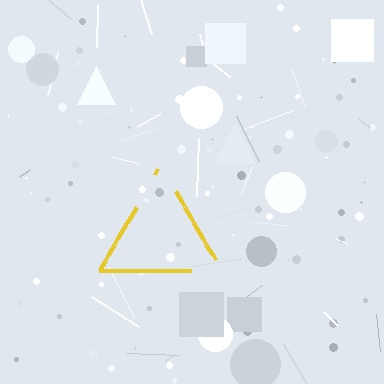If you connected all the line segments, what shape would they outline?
They would outline a triangle.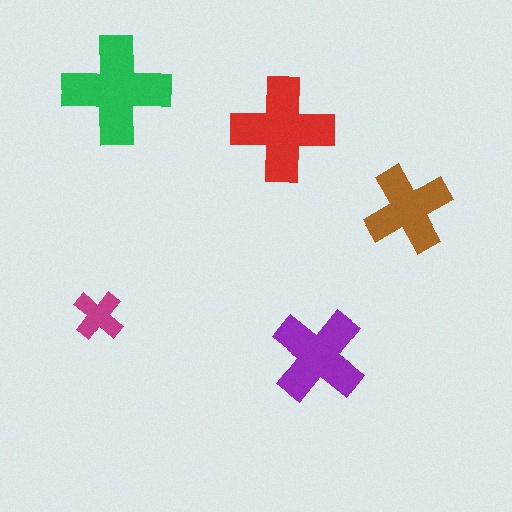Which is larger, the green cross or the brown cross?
The green one.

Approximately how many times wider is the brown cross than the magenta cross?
About 1.5 times wider.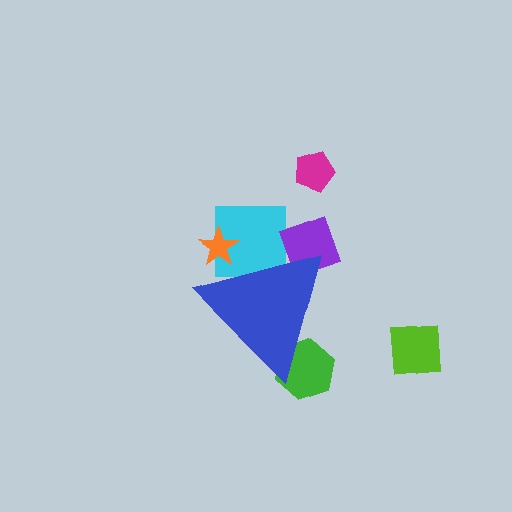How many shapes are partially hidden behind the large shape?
4 shapes are partially hidden.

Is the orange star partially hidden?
Yes, the orange star is partially hidden behind the blue triangle.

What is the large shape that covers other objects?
A blue triangle.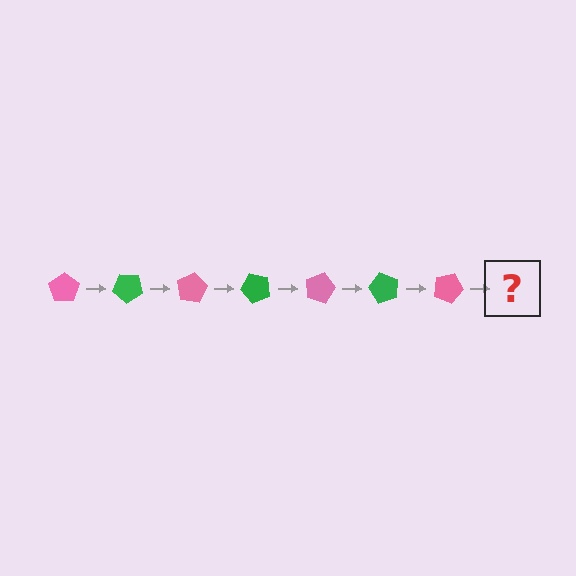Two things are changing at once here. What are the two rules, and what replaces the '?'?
The two rules are that it rotates 40 degrees each step and the color cycles through pink and green. The '?' should be a green pentagon, rotated 280 degrees from the start.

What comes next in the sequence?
The next element should be a green pentagon, rotated 280 degrees from the start.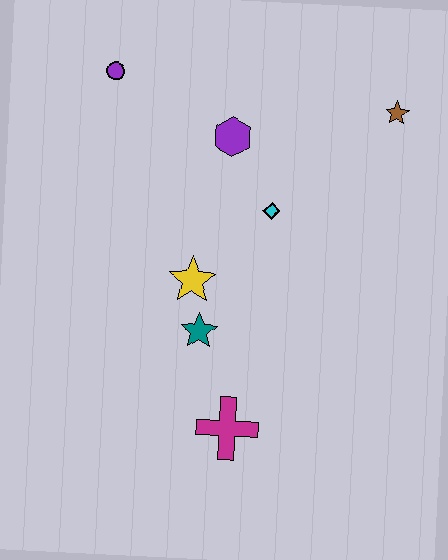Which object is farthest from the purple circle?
The magenta cross is farthest from the purple circle.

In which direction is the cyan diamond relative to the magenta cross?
The cyan diamond is above the magenta cross.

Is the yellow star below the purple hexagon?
Yes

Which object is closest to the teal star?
The yellow star is closest to the teal star.